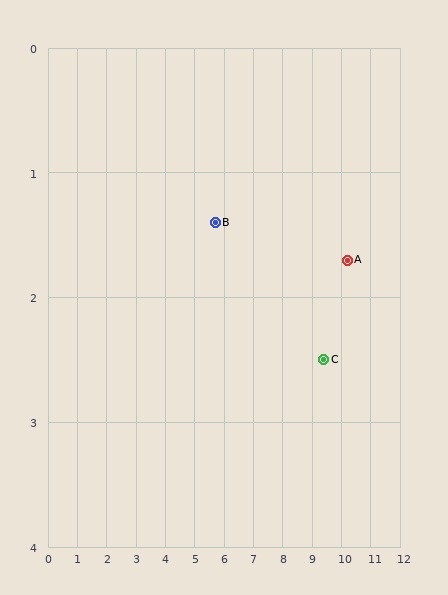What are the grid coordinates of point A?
Point A is at approximately (10.2, 1.7).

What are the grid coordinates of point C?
Point C is at approximately (9.4, 2.5).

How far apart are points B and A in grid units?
Points B and A are about 4.5 grid units apart.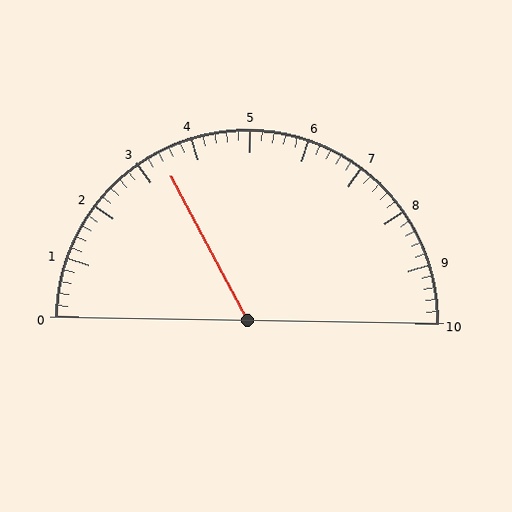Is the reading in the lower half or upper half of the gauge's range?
The reading is in the lower half of the range (0 to 10).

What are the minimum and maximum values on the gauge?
The gauge ranges from 0 to 10.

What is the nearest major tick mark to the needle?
The nearest major tick mark is 3.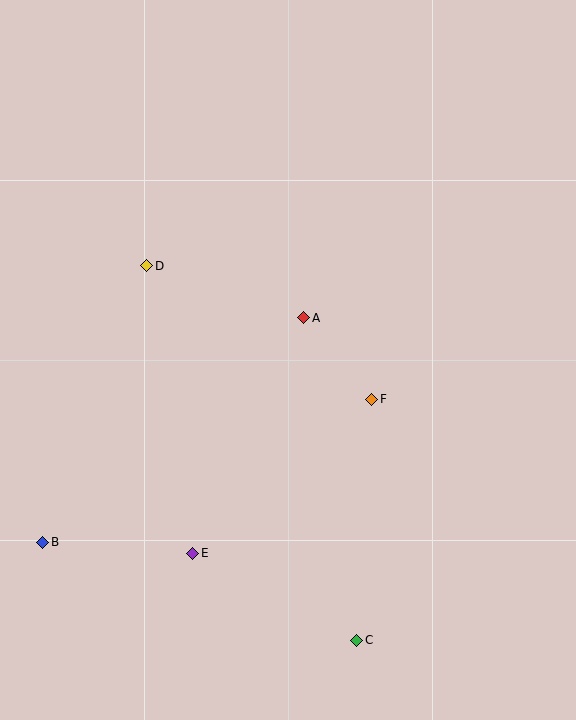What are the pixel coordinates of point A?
Point A is at (304, 318).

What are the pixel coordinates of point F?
Point F is at (372, 399).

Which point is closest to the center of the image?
Point A at (304, 318) is closest to the center.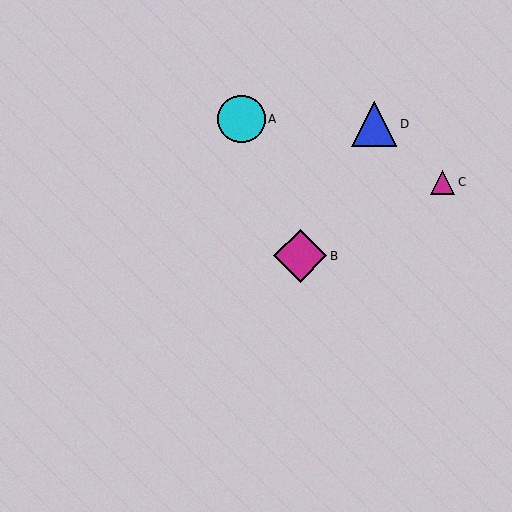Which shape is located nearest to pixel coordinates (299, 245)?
The magenta diamond (labeled B) at (300, 256) is nearest to that location.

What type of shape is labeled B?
Shape B is a magenta diamond.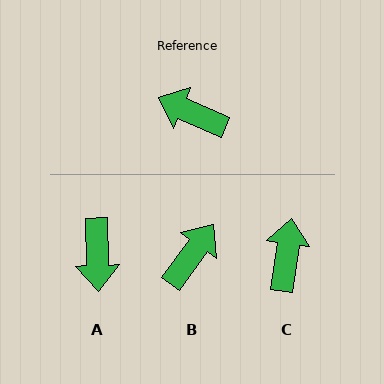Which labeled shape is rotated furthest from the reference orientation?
A, about 115 degrees away.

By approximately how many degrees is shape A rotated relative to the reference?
Approximately 115 degrees counter-clockwise.